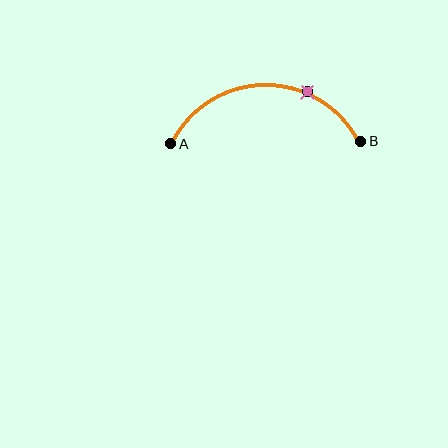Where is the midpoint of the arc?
The arc midpoint is the point on the curve farthest from the straight line joining A and B. It sits above that line.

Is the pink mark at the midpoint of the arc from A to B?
No. The pink mark lies on the arc but is closer to endpoint B. The arc midpoint would be at the point on the curve equidistant along the arc from both A and B.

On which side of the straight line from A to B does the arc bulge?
The arc bulges above the straight line connecting A and B.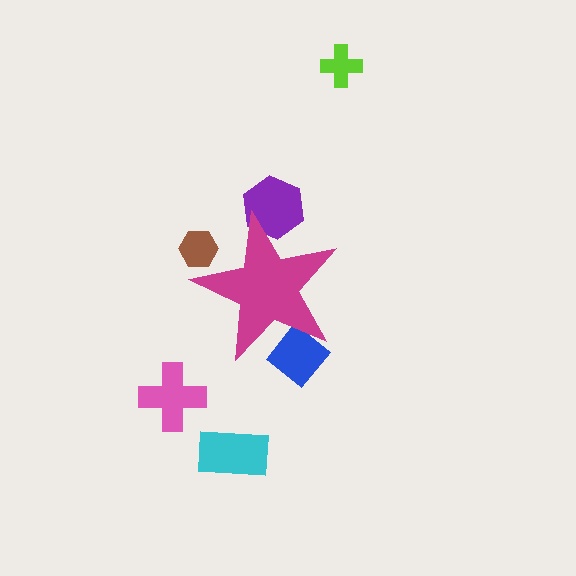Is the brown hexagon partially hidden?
Yes, the brown hexagon is partially hidden behind the magenta star.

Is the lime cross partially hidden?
No, the lime cross is fully visible.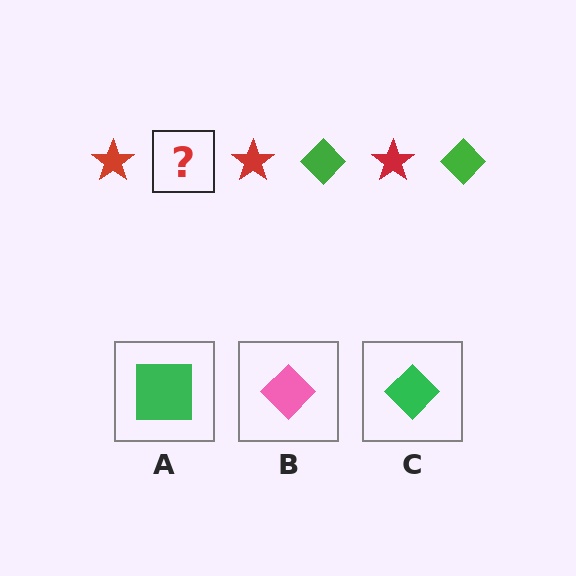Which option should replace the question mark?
Option C.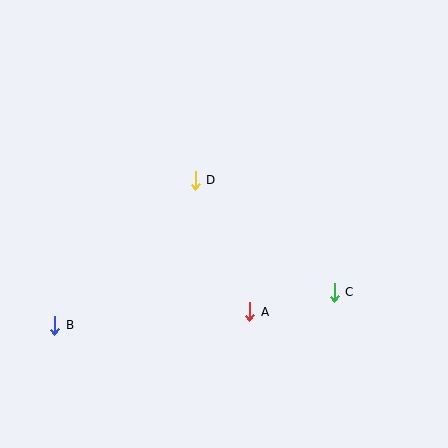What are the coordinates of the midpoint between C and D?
The midpoint between C and D is at (265, 236).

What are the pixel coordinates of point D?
Point D is at (195, 180).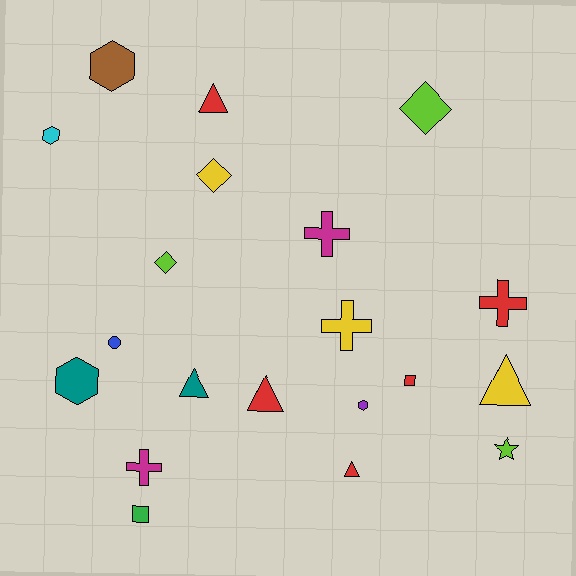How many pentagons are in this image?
There are no pentagons.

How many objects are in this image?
There are 20 objects.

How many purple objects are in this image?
There is 1 purple object.